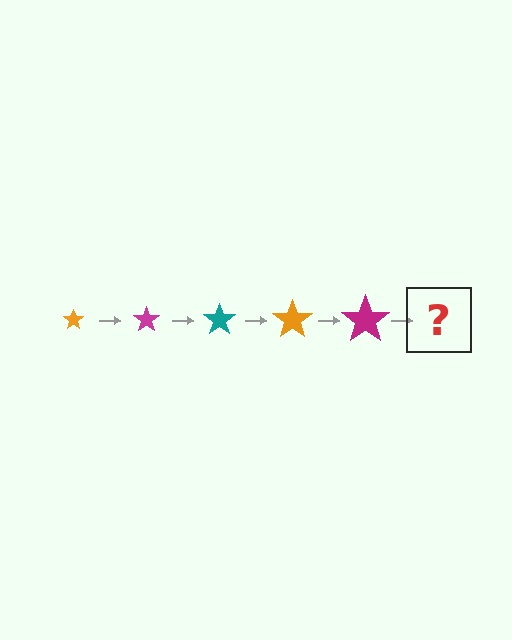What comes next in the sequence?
The next element should be a teal star, larger than the previous one.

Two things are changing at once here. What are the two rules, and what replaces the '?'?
The two rules are that the star grows larger each step and the color cycles through orange, magenta, and teal. The '?' should be a teal star, larger than the previous one.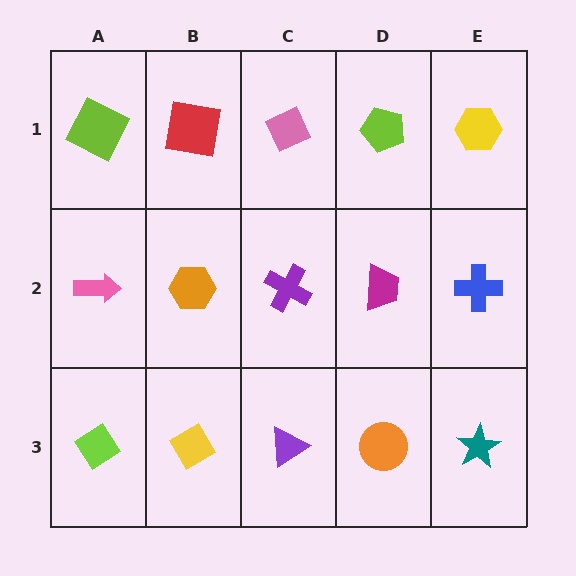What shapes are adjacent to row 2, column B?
A red square (row 1, column B), a yellow diamond (row 3, column B), a pink arrow (row 2, column A), a purple cross (row 2, column C).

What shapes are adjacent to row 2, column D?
A lime pentagon (row 1, column D), an orange circle (row 3, column D), a purple cross (row 2, column C), a blue cross (row 2, column E).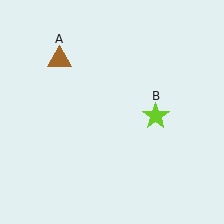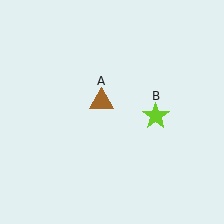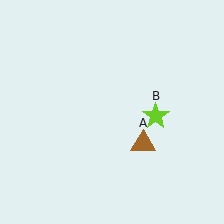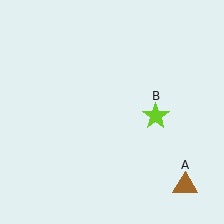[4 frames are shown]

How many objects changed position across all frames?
1 object changed position: brown triangle (object A).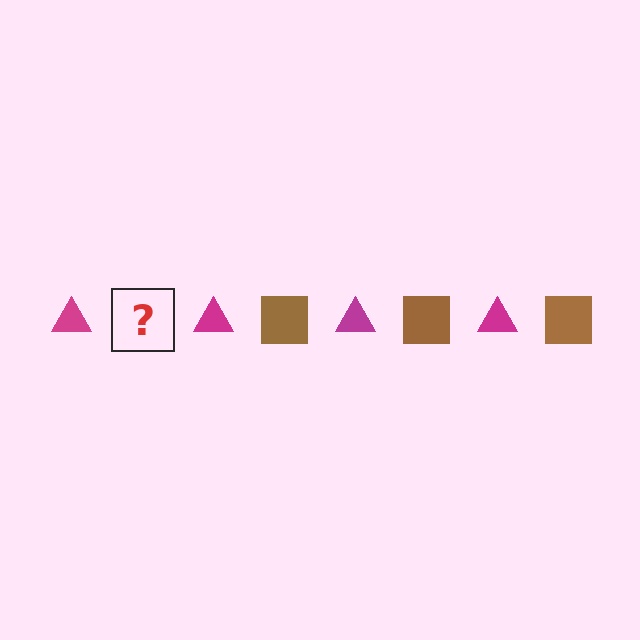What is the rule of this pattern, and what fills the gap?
The rule is that the pattern alternates between magenta triangle and brown square. The gap should be filled with a brown square.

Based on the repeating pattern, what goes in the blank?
The blank should be a brown square.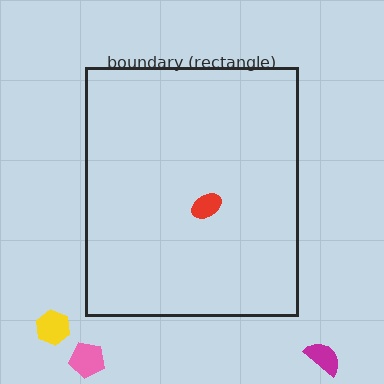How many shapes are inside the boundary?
1 inside, 3 outside.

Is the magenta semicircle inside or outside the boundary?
Outside.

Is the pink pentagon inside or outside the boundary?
Outside.